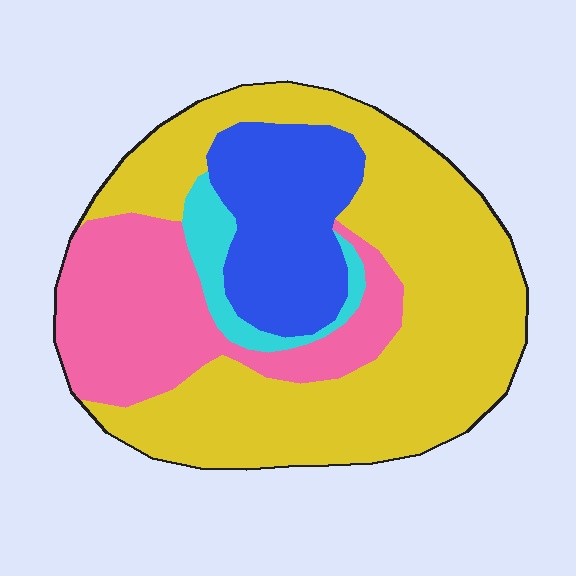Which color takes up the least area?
Cyan, at roughly 5%.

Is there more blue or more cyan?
Blue.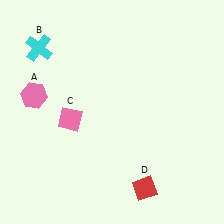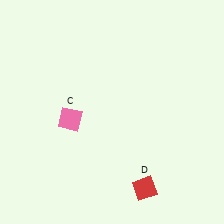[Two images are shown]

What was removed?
The cyan cross (B), the pink hexagon (A) were removed in Image 2.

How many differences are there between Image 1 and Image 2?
There are 2 differences between the two images.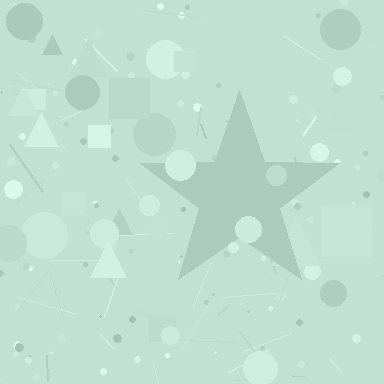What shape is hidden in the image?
A star is hidden in the image.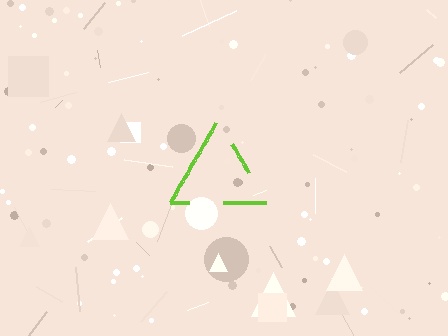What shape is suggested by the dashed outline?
The dashed outline suggests a triangle.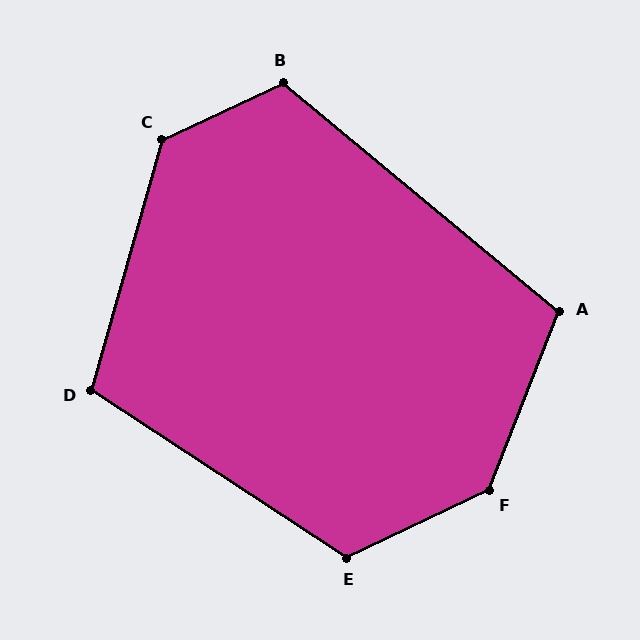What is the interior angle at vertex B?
Approximately 115 degrees (obtuse).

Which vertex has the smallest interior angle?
D, at approximately 107 degrees.